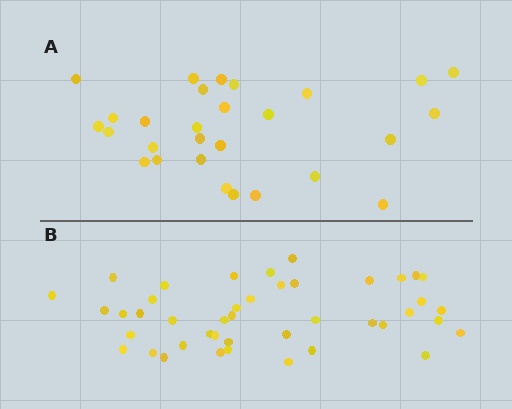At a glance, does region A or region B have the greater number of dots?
Region B (the bottom region) has more dots.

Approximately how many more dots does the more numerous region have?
Region B has approximately 15 more dots than region A.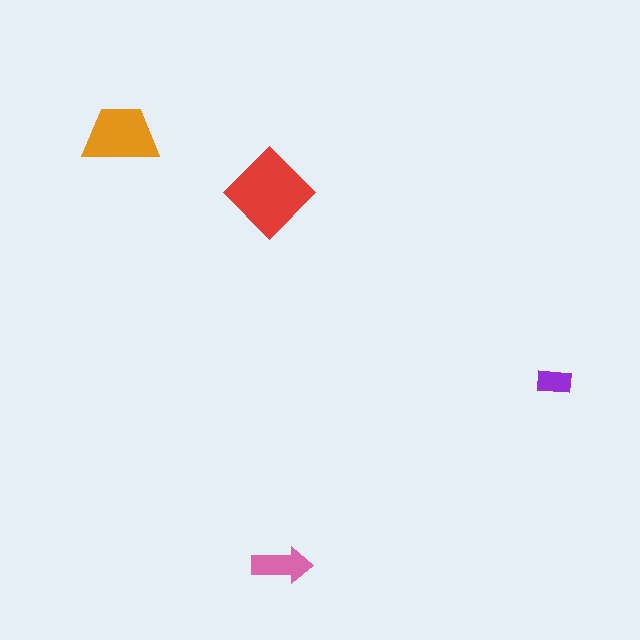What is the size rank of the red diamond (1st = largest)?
1st.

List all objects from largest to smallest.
The red diamond, the orange trapezoid, the pink arrow, the purple rectangle.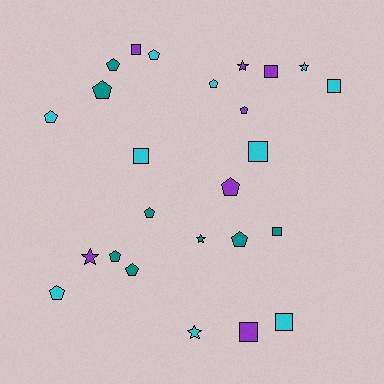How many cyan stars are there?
There are 2 cyan stars.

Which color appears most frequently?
Cyan, with 10 objects.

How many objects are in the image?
There are 25 objects.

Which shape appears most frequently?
Pentagon, with 12 objects.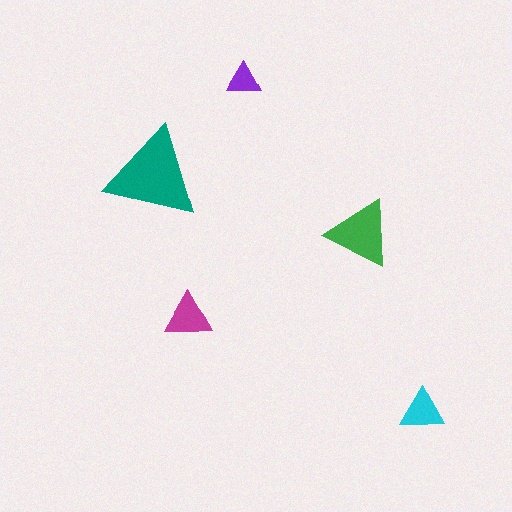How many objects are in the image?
There are 5 objects in the image.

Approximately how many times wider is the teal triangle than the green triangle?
About 1.5 times wider.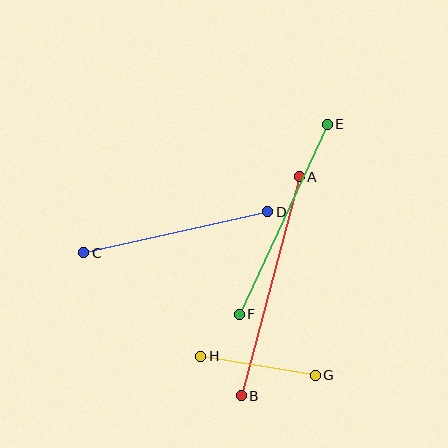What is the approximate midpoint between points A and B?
The midpoint is at approximately (270, 286) pixels.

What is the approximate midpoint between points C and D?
The midpoint is at approximately (176, 232) pixels.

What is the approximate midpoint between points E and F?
The midpoint is at approximately (283, 219) pixels.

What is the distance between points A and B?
The distance is approximately 227 pixels.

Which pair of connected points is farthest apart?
Points A and B are farthest apart.